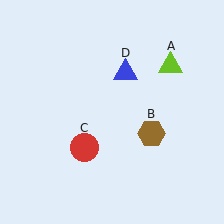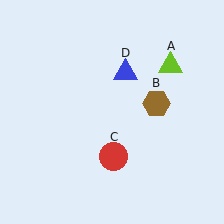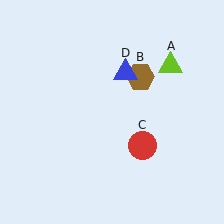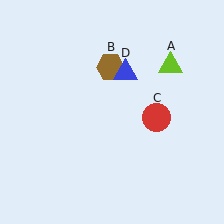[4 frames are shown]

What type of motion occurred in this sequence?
The brown hexagon (object B), red circle (object C) rotated counterclockwise around the center of the scene.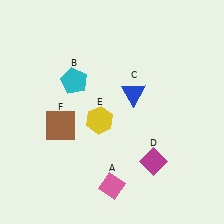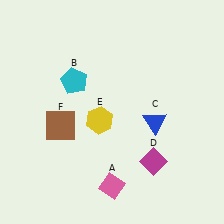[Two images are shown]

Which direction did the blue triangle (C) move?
The blue triangle (C) moved down.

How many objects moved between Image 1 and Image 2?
1 object moved between the two images.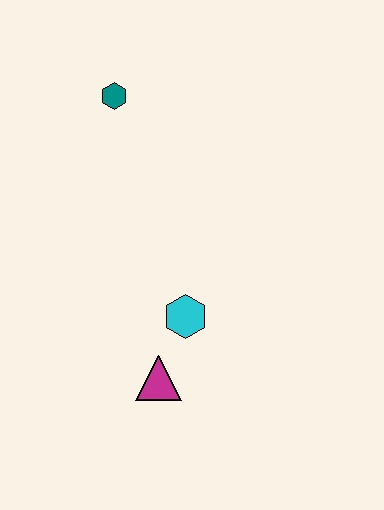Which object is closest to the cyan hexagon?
The magenta triangle is closest to the cyan hexagon.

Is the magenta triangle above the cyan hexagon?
No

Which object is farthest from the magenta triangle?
The teal hexagon is farthest from the magenta triangle.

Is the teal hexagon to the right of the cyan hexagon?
No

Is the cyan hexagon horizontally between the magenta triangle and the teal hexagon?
No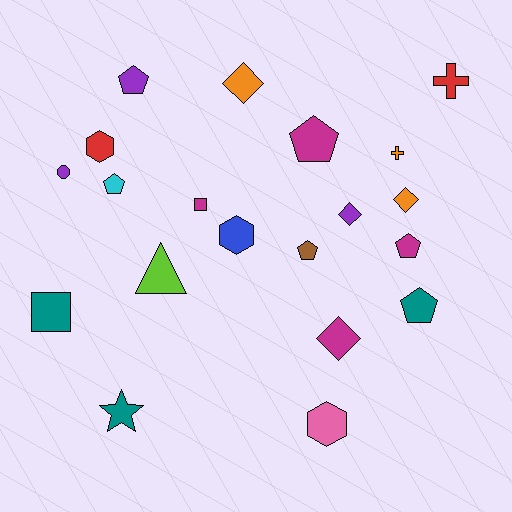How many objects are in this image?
There are 20 objects.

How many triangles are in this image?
There is 1 triangle.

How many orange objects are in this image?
There are 3 orange objects.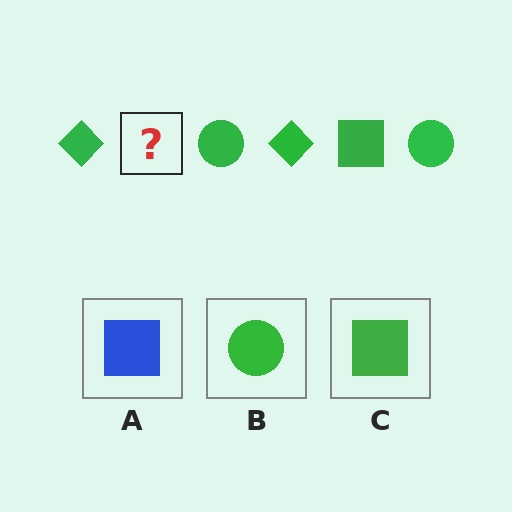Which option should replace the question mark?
Option C.